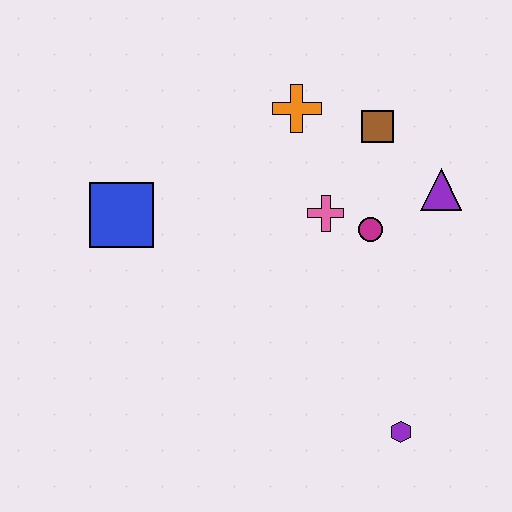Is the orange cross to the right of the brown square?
No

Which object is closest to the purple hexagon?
The magenta circle is closest to the purple hexagon.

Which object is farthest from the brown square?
The purple hexagon is farthest from the brown square.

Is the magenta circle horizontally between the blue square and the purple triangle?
Yes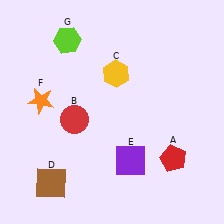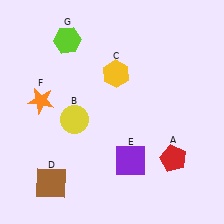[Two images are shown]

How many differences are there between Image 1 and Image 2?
There is 1 difference between the two images.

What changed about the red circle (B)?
In Image 1, B is red. In Image 2, it changed to yellow.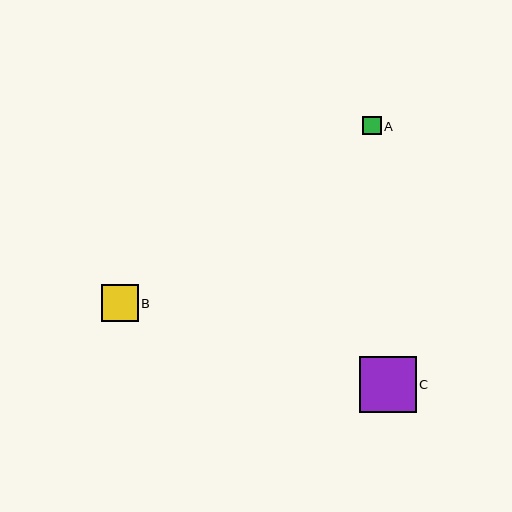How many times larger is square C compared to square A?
Square C is approximately 3.0 times the size of square A.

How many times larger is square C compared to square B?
Square C is approximately 1.5 times the size of square B.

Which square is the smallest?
Square A is the smallest with a size of approximately 19 pixels.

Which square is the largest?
Square C is the largest with a size of approximately 57 pixels.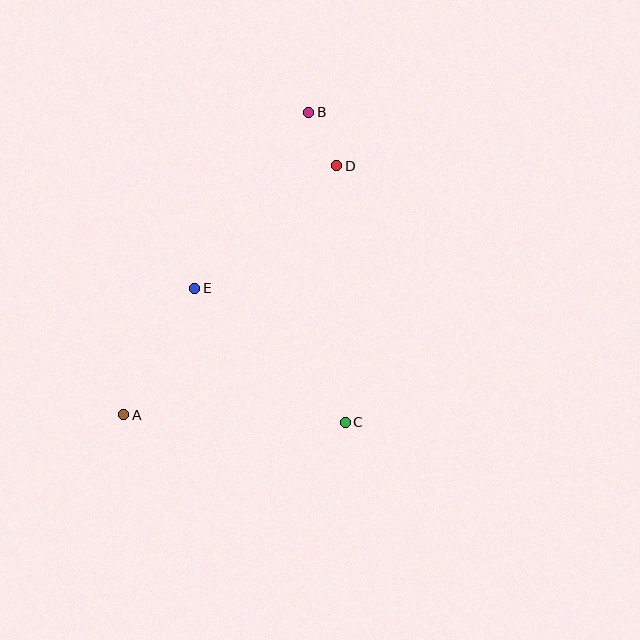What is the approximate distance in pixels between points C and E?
The distance between C and E is approximately 201 pixels.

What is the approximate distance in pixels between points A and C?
The distance between A and C is approximately 222 pixels.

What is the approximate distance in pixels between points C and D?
The distance between C and D is approximately 257 pixels.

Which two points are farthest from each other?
Points A and B are farthest from each other.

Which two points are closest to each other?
Points B and D are closest to each other.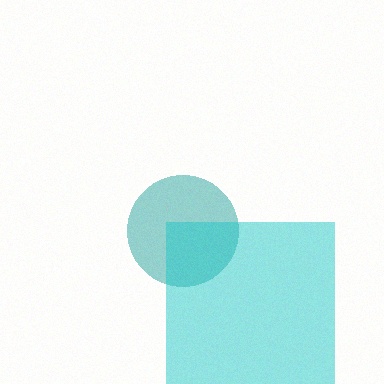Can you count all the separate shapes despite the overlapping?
Yes, there are 2 separate shapes.